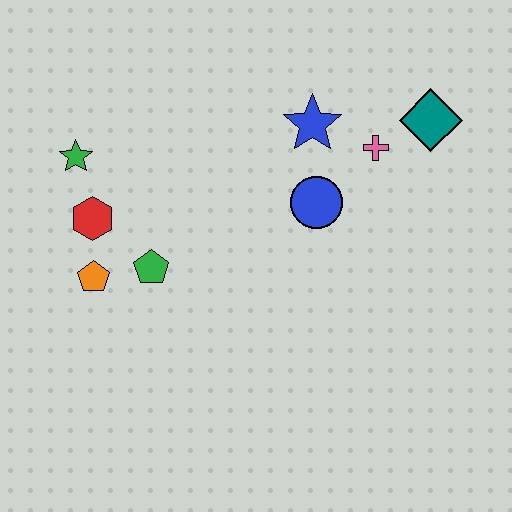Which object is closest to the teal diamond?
The pink cross is closest to the teal diamond.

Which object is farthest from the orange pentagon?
The teal diamond is farthest from the orange pentagon.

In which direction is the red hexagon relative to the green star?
The red hexagon is below the green star.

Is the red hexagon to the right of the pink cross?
No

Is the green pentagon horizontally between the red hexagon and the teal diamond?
Yes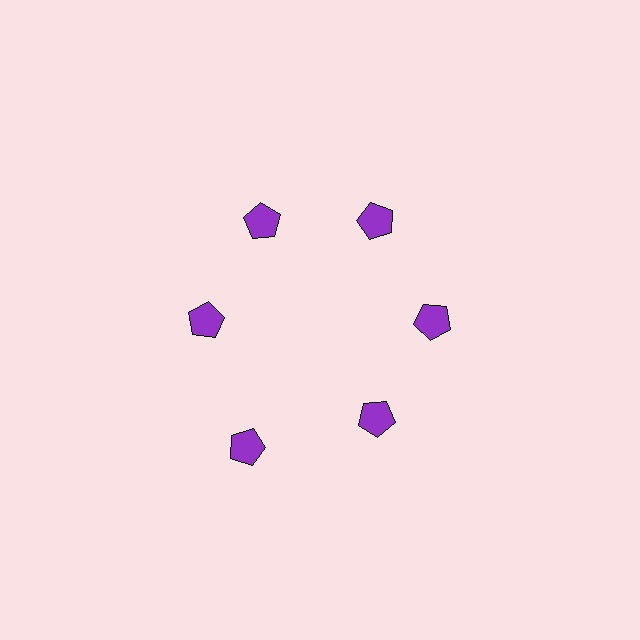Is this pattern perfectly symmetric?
No. The 6 purple pentagons are arranged in a ring, but one element near the 7 o'clock position is pushed outward from the center, breaking the 6-fold rotational symmetry.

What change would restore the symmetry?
The symmetry would be restored by moving it inward, back onto the ring so that all 6 pentagons sit at equal angles and equal distance from the center.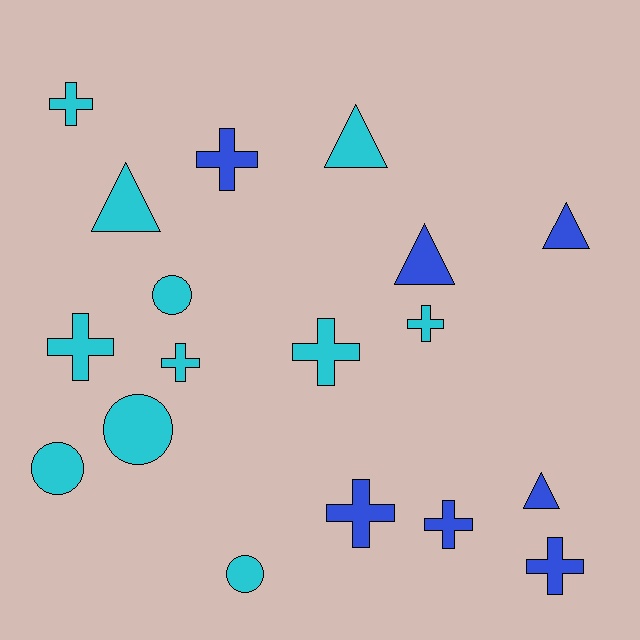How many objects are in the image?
There are 18 objects.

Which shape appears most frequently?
Cross, with 9 objects.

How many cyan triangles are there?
There are 2 cyan triangles.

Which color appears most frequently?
Cyan, with 11 objects.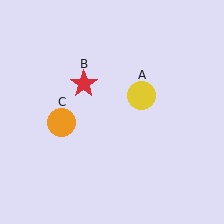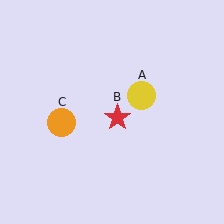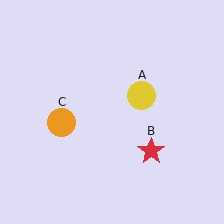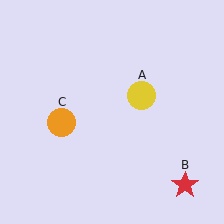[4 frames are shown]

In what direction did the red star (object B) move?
The red star (object B) moved down and to the right.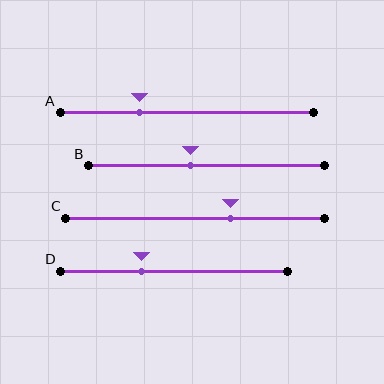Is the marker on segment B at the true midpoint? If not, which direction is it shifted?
No, the marker on segment B is shifted to the left by about 7% of the segment length.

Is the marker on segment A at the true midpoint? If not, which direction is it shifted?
No, the marker on segment A is shifted to the left by about 19% of the segment length.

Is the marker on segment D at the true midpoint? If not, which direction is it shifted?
No, the marker on segment D is shifted to the left by about 14% of the segment length.